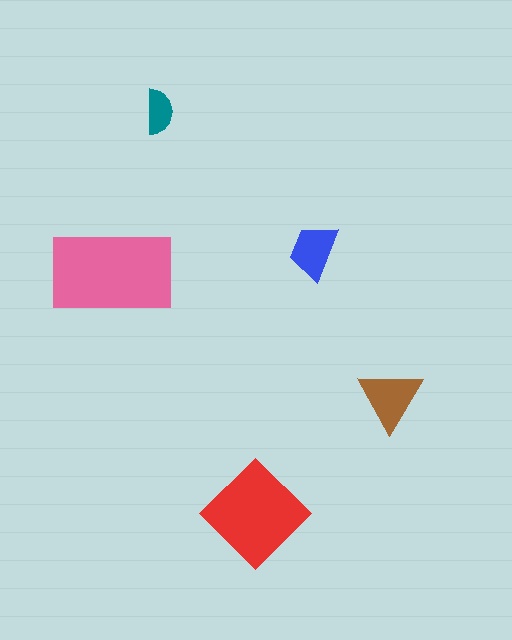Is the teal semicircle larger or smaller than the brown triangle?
Smaller.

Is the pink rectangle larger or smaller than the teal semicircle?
Larger.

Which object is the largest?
The pink rectangle.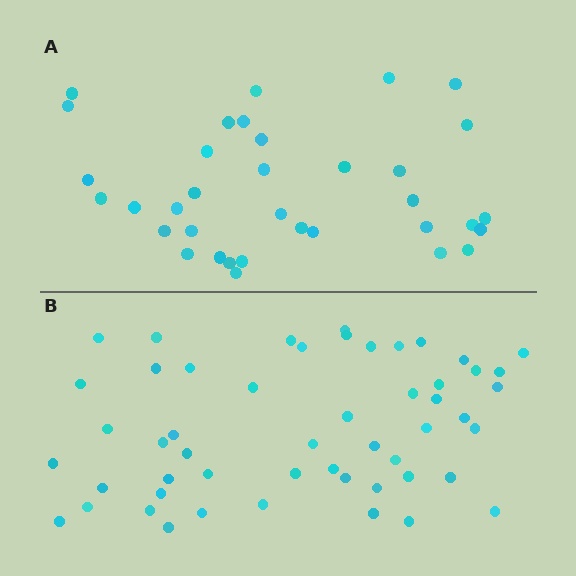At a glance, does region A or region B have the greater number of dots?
Region B (the bottom region) has more dots.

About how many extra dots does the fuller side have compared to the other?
Region B has approximately 15 more dots than region A.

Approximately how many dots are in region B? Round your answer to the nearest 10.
About 50 dots. (The exact count is 52, which rounds to 50.)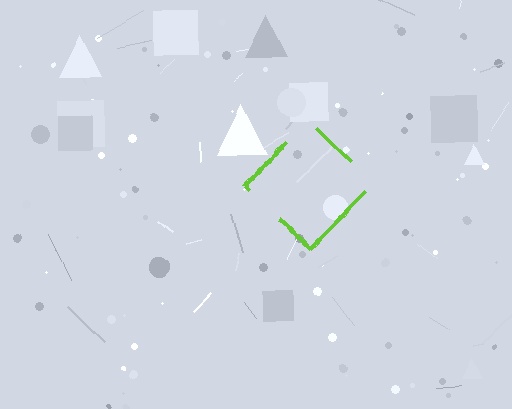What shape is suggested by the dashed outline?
The dashed outline suggests a diamond.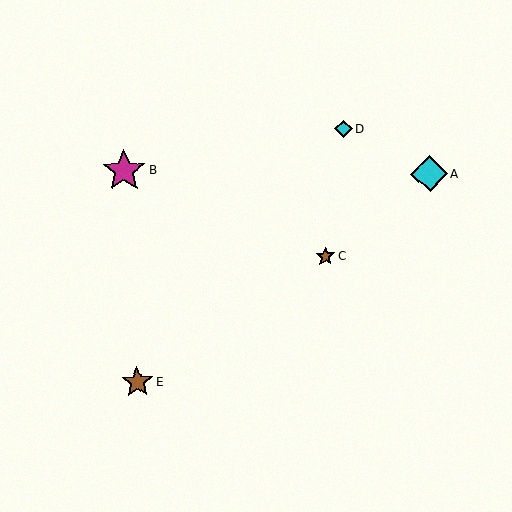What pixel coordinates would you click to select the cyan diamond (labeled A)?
Click at (429, 174) to select the cyan diamond A.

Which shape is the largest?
The magenta star (labeled B) is the largest.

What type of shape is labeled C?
Shape C is a brown star.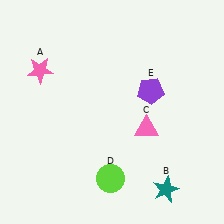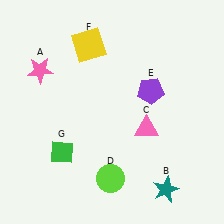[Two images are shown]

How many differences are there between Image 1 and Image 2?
There are 2 differences between the two images.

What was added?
A yellow square (F), a green diamond (G) were added in Image 2.